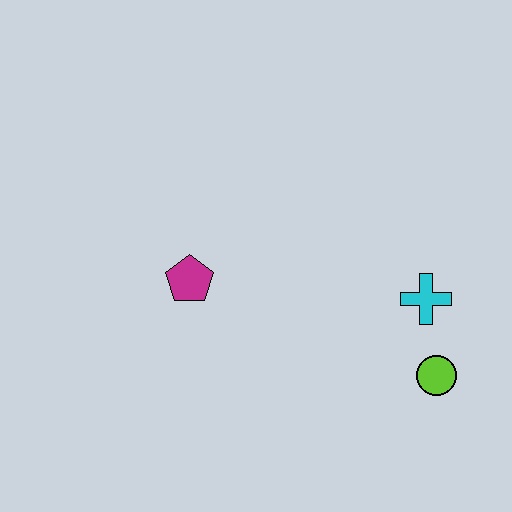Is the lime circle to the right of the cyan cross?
Yes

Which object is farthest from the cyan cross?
The magenta pentagon is farthest from the cyan cross.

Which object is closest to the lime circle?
The cyan cross is closest to the lime circle.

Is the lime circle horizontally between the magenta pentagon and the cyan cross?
No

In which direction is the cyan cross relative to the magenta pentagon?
The cyan cross is to the right of the magenta pentagon.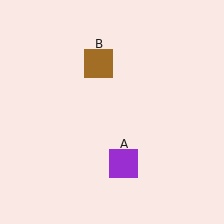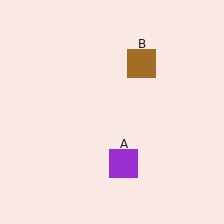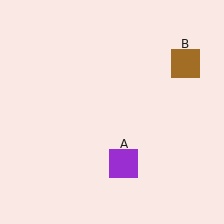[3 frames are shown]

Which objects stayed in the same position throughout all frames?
Purple square (object A) remained stationary.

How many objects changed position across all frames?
1 object changed position: brown square (object B).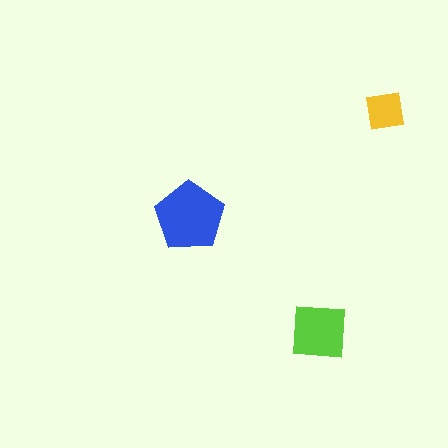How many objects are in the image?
There are 3 objects in the image.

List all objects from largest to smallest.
The blue pentagon, the lime square, the yellow square.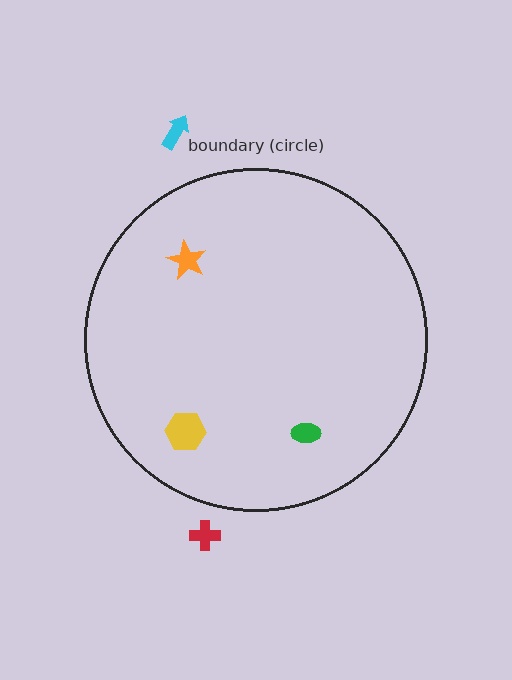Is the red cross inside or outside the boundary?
Outside.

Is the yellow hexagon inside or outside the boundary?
Inside.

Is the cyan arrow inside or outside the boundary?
Outside.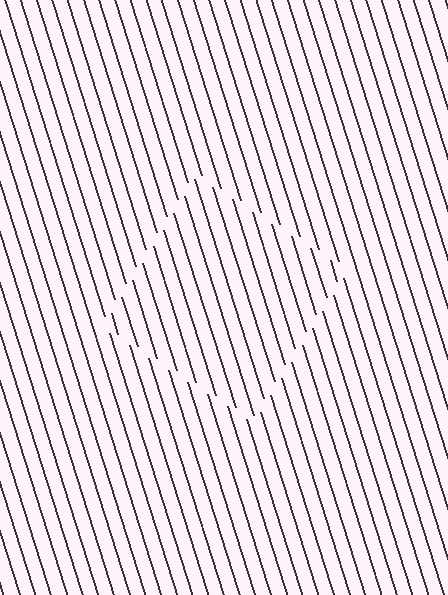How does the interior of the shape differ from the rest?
The interior of the shape contains the same grating, shifted by half a period — the contour is defined by the phase discontinuity where line-ends from the inner and outer gratings abut.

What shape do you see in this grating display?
An illusory square. The interior of the shape contains the same grating, shifted by half a period — the contour is defined by the phase discontinuity where line-ends from the inner and outer gratings abut.